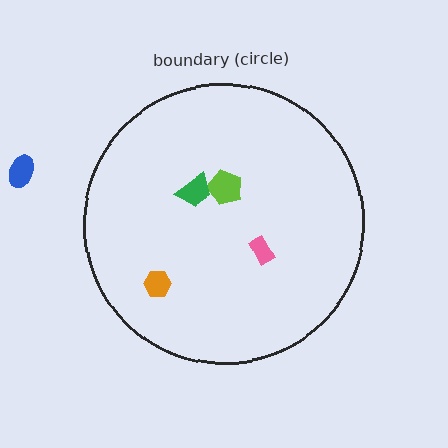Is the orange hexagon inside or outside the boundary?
Inside.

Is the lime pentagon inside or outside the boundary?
Inside.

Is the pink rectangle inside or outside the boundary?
Inside.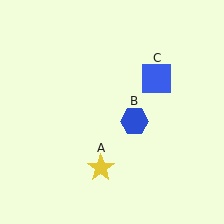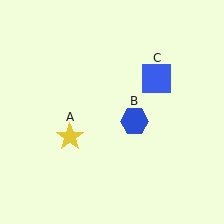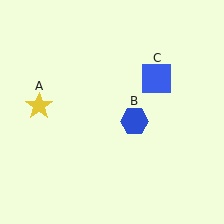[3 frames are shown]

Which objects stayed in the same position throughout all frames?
Blue hexagon (object B) and blue square (object C) remained stationary.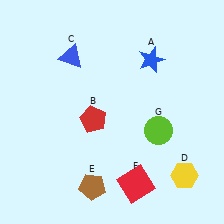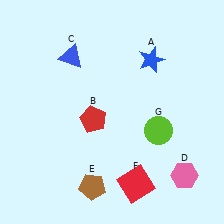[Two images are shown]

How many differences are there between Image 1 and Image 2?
There is 1 difference between the two images.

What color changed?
The hexagon (D) changed from yellow in Image 1 to pink in Image 2.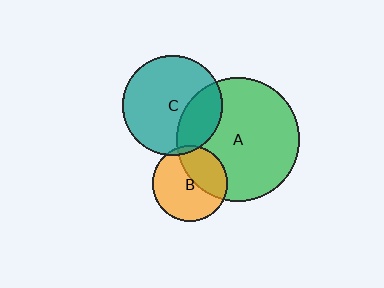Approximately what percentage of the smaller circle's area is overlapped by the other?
Approximately 40%.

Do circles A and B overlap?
Yes.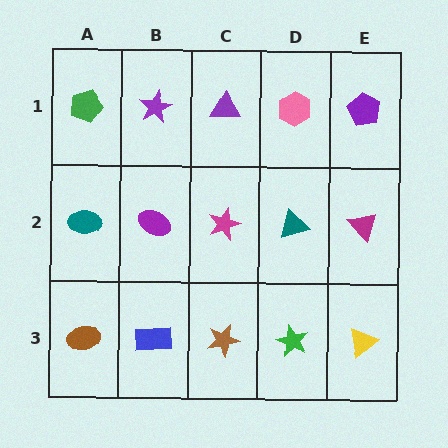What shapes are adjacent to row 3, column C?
A magenta star (row 2, column C), a blue rectangle (row 3, column B), a green star (row 3, column D).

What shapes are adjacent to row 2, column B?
A purple star (row 1, column B), a blue rectangle (row 3, column B), a teal ellipse (row 2, column A), a magenta star (row 2, column C).